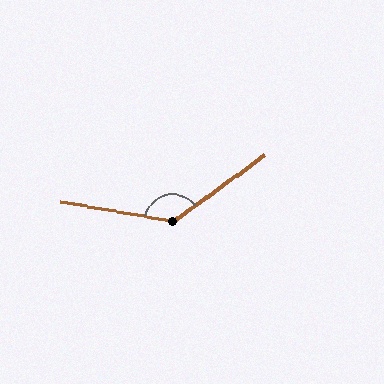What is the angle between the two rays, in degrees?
Approximately 135 degrees.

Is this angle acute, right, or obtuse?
It is obtuse.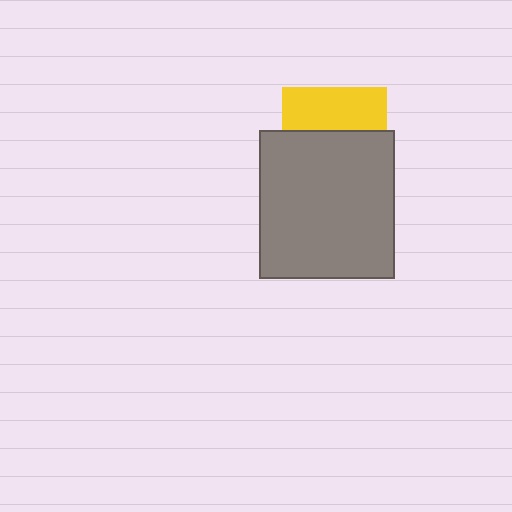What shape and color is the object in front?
The object in front is a gray rectangle.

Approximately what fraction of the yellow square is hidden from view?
Roughly 60% of the yellow square is hidden behind the gray rectangle.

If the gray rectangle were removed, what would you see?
You would see the complete yellow square.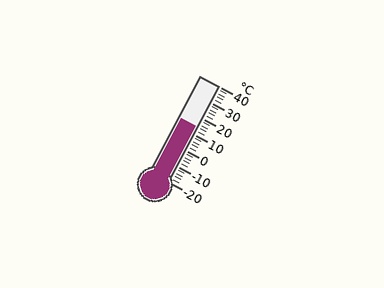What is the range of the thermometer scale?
The thermometer scale ranges from -20°C to 40°C.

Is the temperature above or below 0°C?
The temperature is above 0°C.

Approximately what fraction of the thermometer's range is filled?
The thermometer is filled to approximately 55% of its range.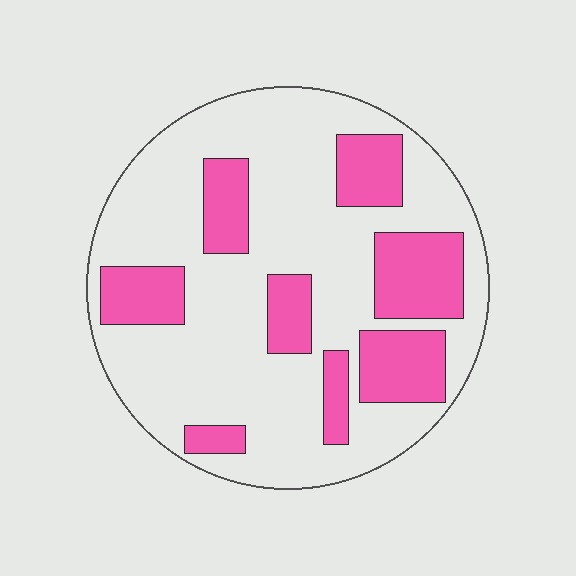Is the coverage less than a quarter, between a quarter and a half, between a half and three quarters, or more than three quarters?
Between a quarter and a half.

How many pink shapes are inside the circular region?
8.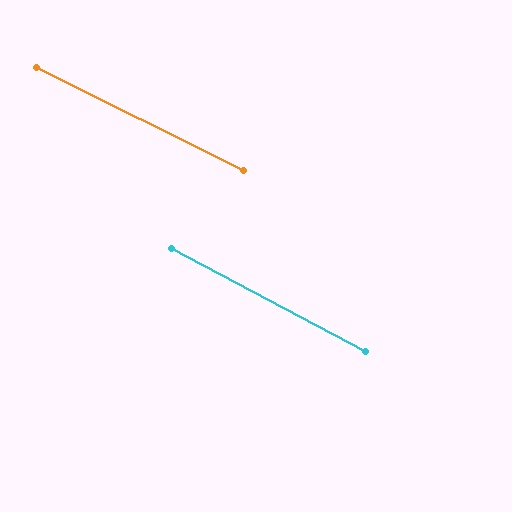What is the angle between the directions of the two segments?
Approximately 1 degree.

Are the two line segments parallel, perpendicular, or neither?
Parallel — their directions differ by only 1.4°.